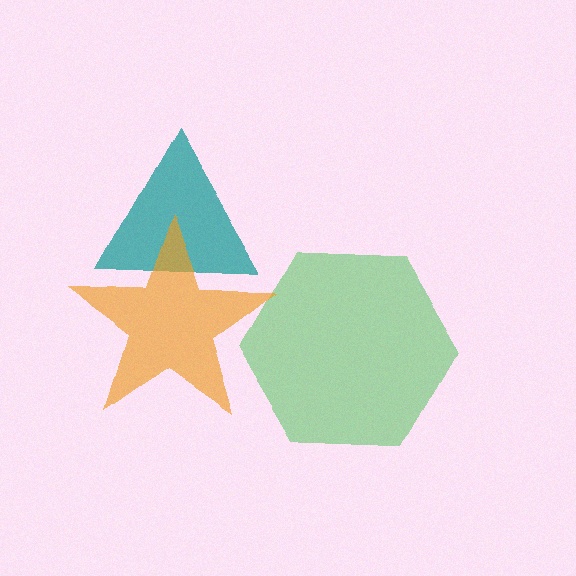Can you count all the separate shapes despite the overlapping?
Yes, there are 3 separate shapes.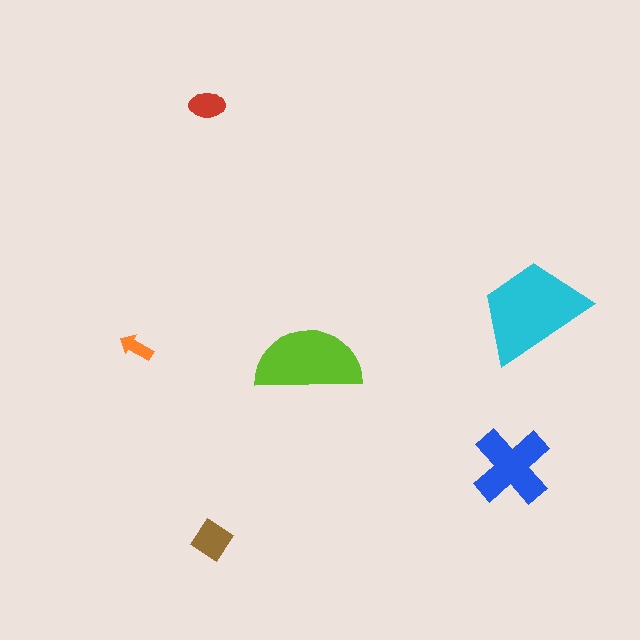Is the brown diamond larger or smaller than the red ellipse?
Larger.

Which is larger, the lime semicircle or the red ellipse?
The lime semicircle.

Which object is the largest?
The cyan trapezoid.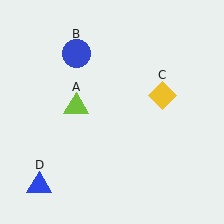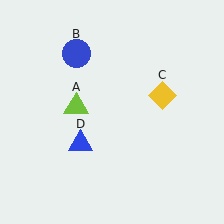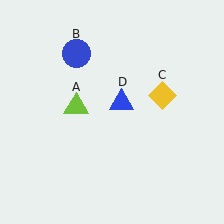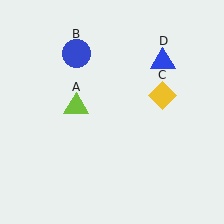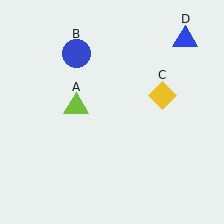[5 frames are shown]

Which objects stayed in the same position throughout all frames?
Lime triangle (object A) and blue circle (object B) and yellow diamond (object C) remained stationary.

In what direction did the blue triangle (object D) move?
The blue triangle (object D) moved up and to the right.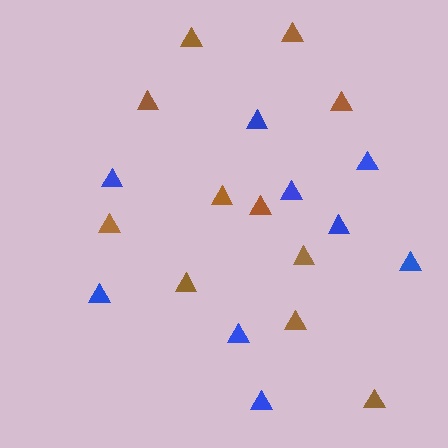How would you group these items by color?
There are 2 groups: one group of brown triangles (11) and one group of blue triangles (9).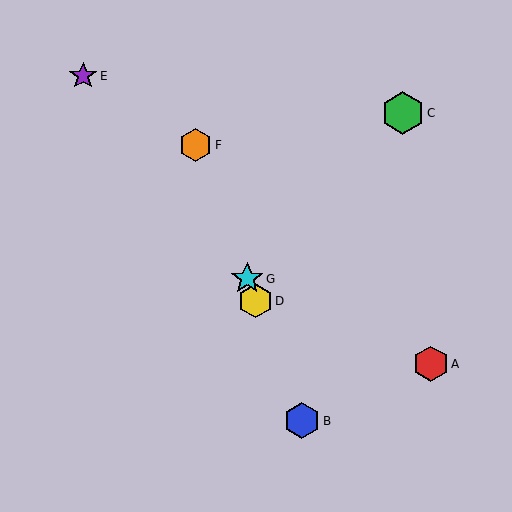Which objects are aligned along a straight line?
Objects B, D, F, G are aligned along a straight line.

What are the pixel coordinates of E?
Object E is at (83, 76).